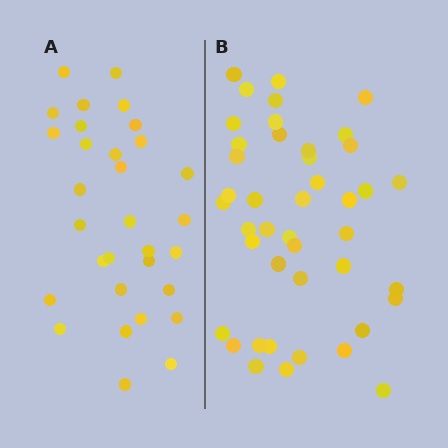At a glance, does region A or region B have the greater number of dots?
Region B (the right region) has more dots.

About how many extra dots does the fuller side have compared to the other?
Region B has roughly 12 or so more dots than region A.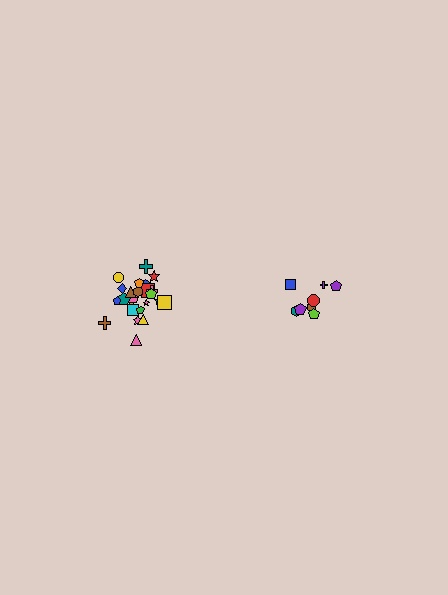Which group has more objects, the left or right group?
The left group.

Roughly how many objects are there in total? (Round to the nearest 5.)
Roughly 35 objects in total.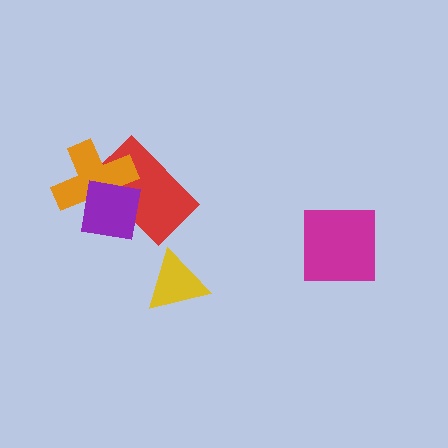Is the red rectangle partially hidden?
Yes, it is partially covered by another shape.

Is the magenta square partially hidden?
No, no other shape covers it.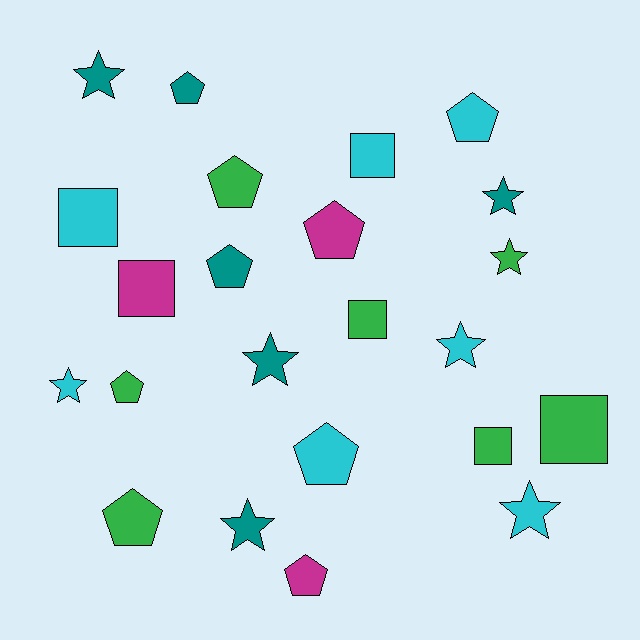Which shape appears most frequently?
Pentagon, with 9 objects.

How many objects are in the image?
There are 23 objects.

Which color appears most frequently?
Cyan, with 7 objects.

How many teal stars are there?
There are 4 teal stars.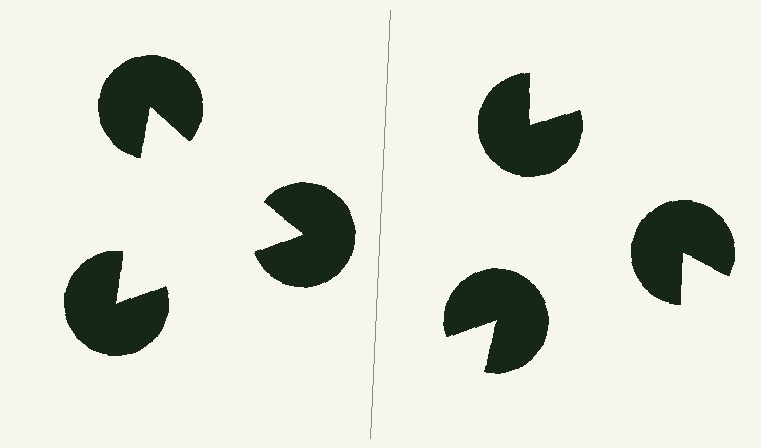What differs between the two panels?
The pac-man discs are positioned identically on both sides; only the wedge orientations differ. On the left they align to a triangle; on the right they are misaligned.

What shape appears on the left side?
An illusory triangle.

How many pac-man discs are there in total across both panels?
6 — 3 on each side.